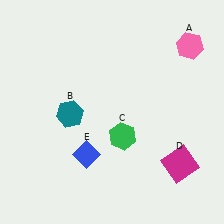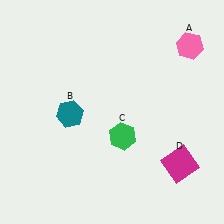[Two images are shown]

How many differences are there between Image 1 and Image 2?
There is 1 difference between the two images.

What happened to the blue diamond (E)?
The blue diamond (E) was removed in Image 2. It was in the bottom-left area of Image 1.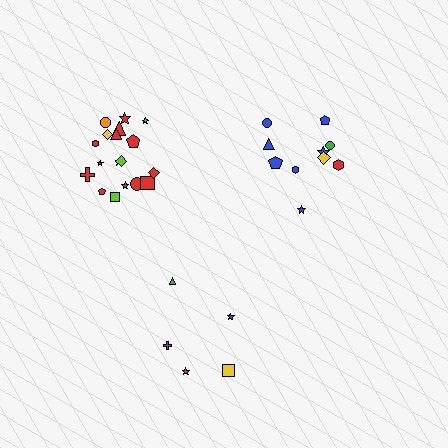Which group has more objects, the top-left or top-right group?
The top-left group.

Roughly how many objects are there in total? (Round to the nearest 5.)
Roughly 35 objects in total.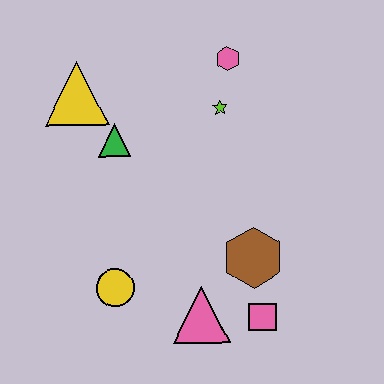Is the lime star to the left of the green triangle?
No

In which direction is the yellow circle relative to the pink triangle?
The yellow circle is to the left of the pink triangle.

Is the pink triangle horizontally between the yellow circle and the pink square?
Yes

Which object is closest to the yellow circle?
The pink triangle is closest to the yellow circle.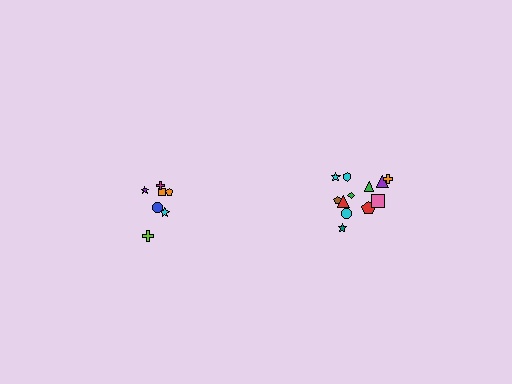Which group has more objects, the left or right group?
The right group.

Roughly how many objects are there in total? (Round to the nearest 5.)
Roughly 20 objects in total.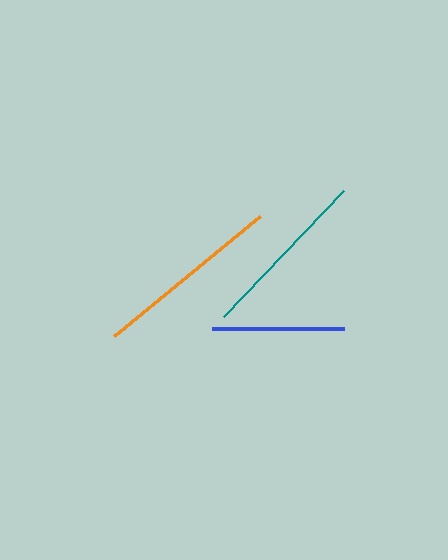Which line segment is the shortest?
The blue line is the shortest at approximately 133 pixels.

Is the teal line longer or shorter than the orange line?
The orange line is longer than the teal line.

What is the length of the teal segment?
The teal segment is approximately 174 pixels long.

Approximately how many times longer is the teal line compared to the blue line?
The teal line is approximately 1.3 times the length of the blue line.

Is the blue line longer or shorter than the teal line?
The teal line is longer than the blue line.